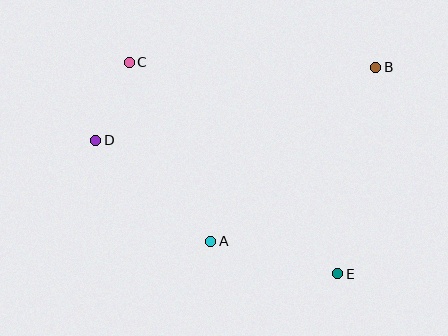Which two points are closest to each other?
Points C and D are closest to each other.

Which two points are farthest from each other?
Points C and E are farthest from each other.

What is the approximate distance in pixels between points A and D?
The distance between A and D is approximately 153 pixels.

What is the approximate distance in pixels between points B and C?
The distance between B and C is approximately 247 pixels.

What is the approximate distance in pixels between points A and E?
The distance between A and E is approximately 131 pixels.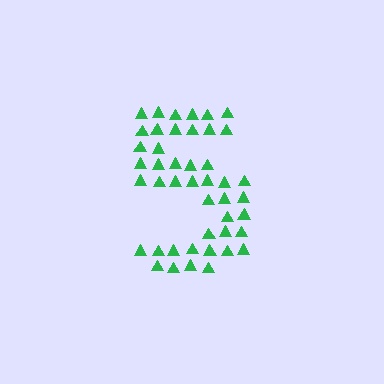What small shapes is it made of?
It is made of small triangles.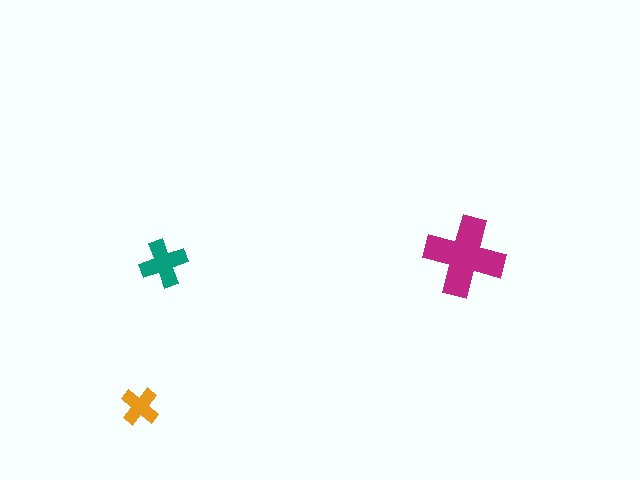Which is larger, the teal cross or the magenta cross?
The magenta one.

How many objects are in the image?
There are 3 objects in the image.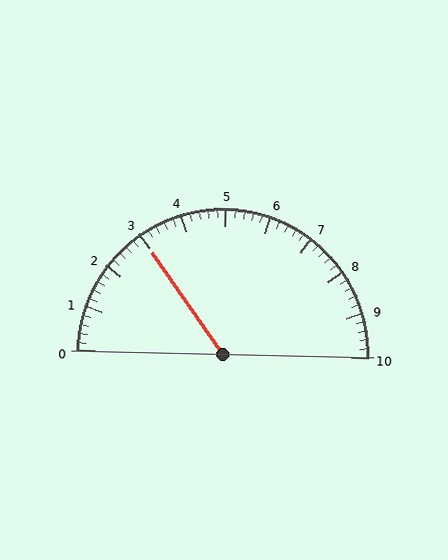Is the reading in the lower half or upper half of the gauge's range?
The reading is in the lower half of the range (0 to 10).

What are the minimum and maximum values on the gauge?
The gauge ranges from 0 to 10.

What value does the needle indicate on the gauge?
The needle indicates approximately 3.0.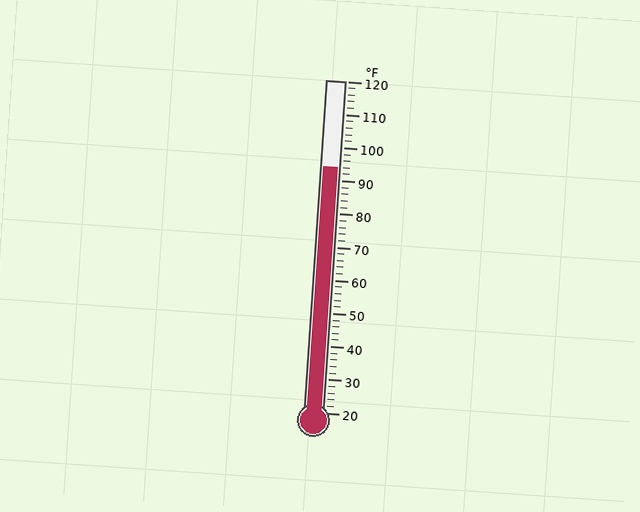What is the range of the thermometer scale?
The thermometer scale ranges from 20°F to 120°F.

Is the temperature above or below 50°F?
The temperature is above 50°F.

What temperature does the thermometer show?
The thermometer shows approximately 94°F.